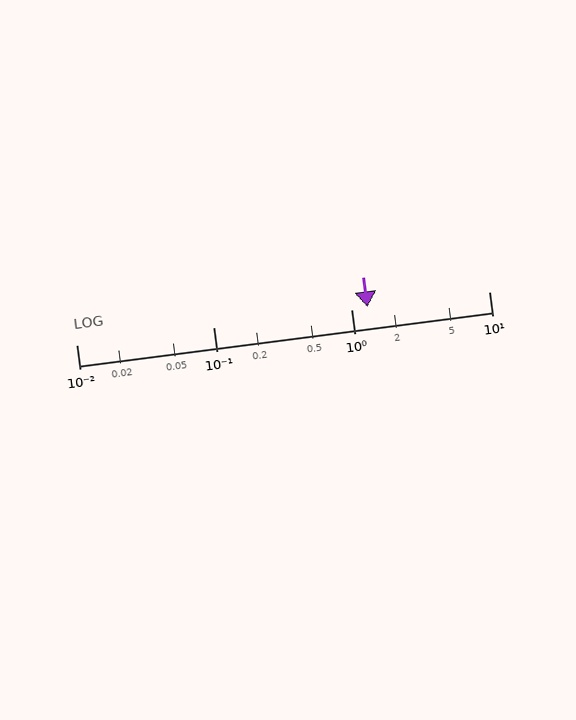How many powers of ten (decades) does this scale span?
The scale spans 3 decades, from 0.01 to 10.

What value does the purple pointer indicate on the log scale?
The pointer indicates approximately 1.3.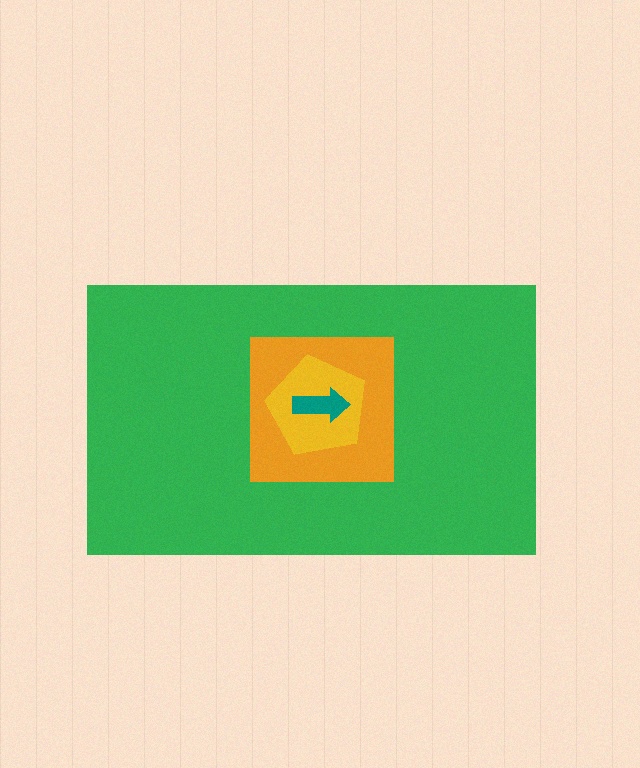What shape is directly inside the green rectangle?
The orange square.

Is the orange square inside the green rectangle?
Yes.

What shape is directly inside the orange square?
The yellow pentagon.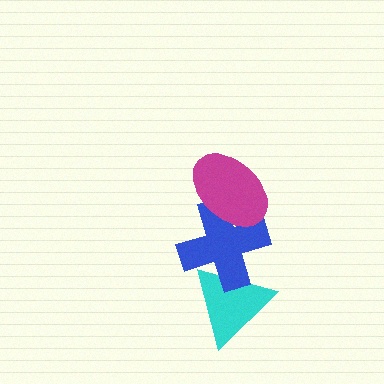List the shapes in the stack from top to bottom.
From top to bottom: the magenta ellipse, the blue cross, the cyan triangle.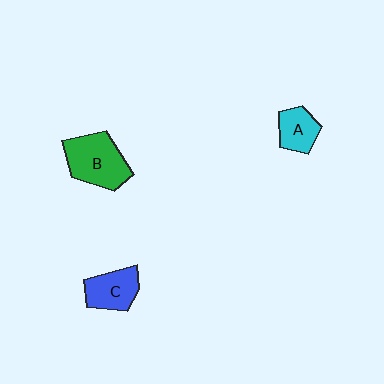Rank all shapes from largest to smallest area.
From largest to smallest: B (green), C (blue), A (cyan).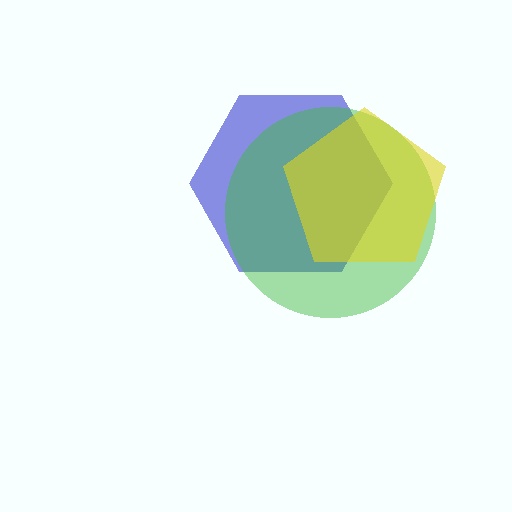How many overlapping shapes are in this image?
There are 3 overlapping shapes in the image.